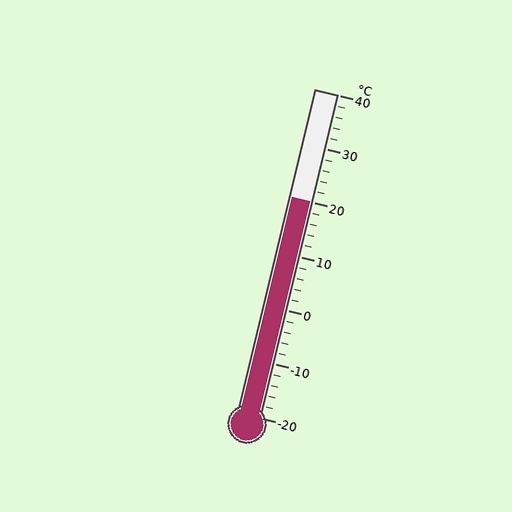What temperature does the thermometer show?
The thermometer shows approximately 20°C.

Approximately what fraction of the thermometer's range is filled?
The thermometer is filled to approximately 65% of its range.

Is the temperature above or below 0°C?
The temperature is above 0°C.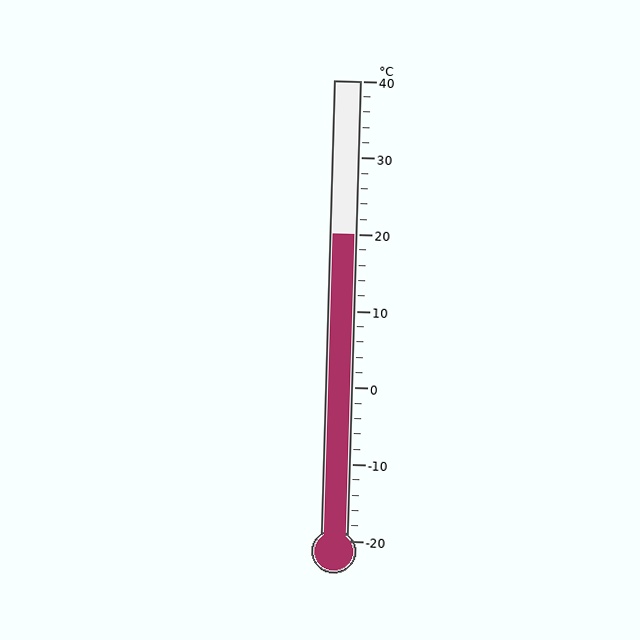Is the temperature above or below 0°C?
The temperature is above 0°C.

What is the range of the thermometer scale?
The thermometer scale ranges from -20°C to 40°C.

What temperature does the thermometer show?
The thermometer shows approximately 20°C.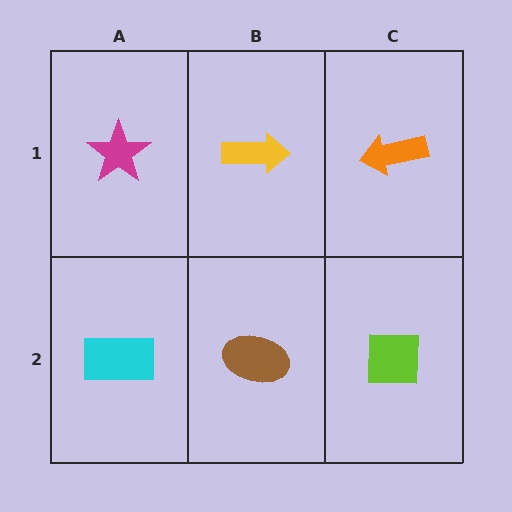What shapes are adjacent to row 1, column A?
A cyan rectangle (row 2, column A), a yellow arrow (row 1, column B).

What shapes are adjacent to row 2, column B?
A yellow arrow (row 1, column B), a cyan rectangle (row 2, column A), a lime square (row 2, column C).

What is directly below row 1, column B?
A brown ellipse.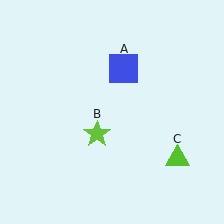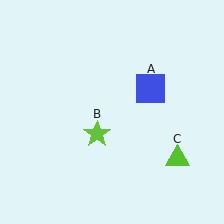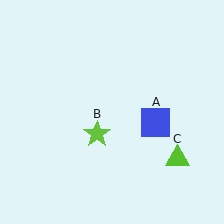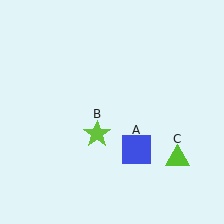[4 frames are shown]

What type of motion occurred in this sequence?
The blue square (object A) rotated clockwise around the center of the scene.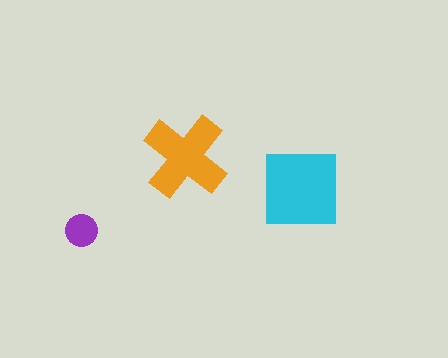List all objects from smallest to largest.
The purple circle, the orange cross, the cyan square.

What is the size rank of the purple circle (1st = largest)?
3rd.